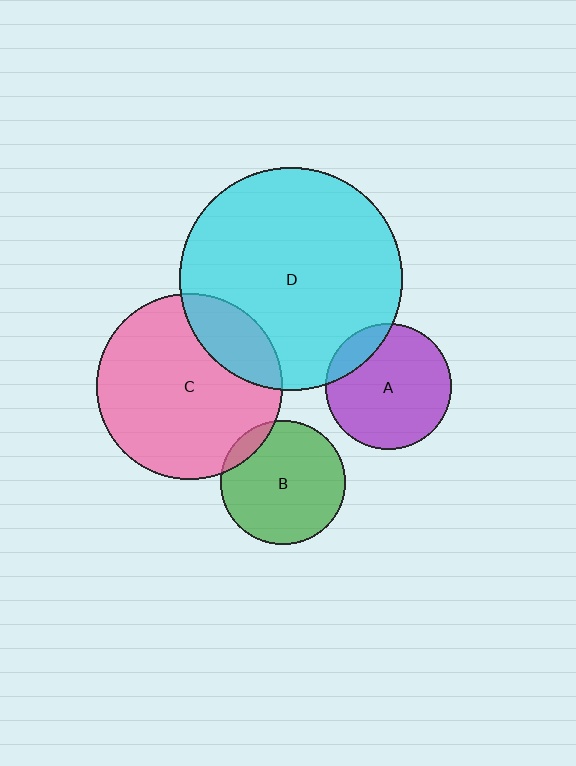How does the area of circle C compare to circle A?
Approximately 2.2 times.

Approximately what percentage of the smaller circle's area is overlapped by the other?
Approximately 20%.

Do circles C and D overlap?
Yes.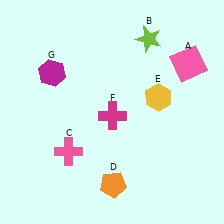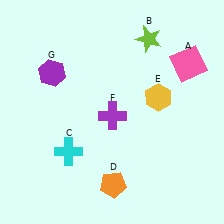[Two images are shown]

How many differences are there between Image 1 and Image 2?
There are 3 differences between the two images.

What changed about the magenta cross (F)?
In Image 1, F is magenta. In Image 2, it changed to purple.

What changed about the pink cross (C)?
In Image 1, C is pink. In Image 2, it changed to cyan.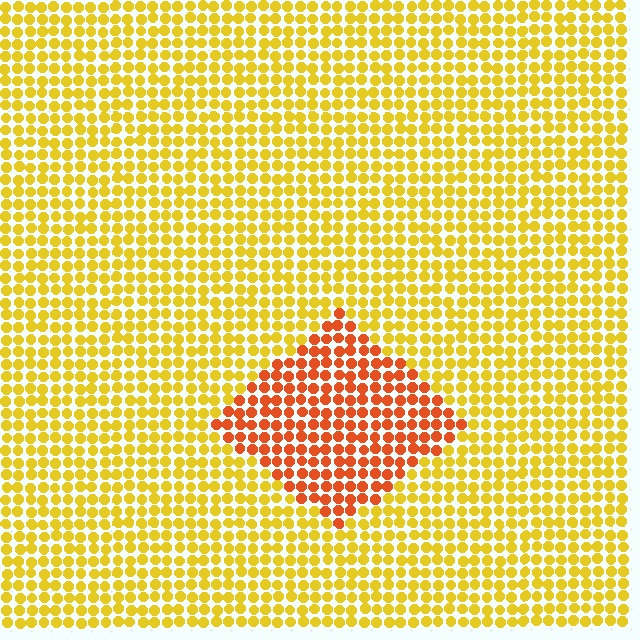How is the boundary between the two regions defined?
The boundary is defined purely by a slight shift in hue (about 38 degrees). Spacing, size, and orientation are identical on both sides.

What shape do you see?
I see a diamond.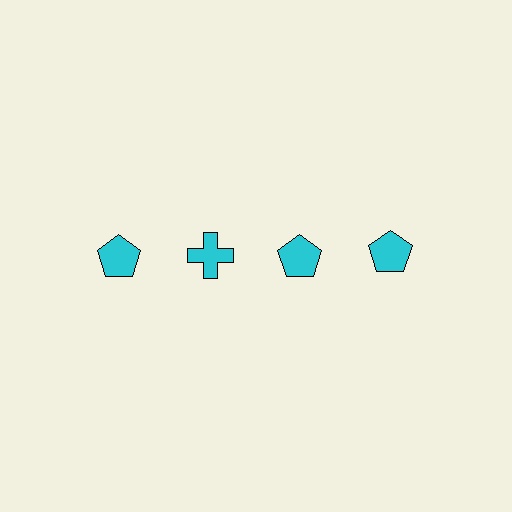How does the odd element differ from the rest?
It has a different shape: cross instead of pentagon.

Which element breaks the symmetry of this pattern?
The cyan cross in the top row, second from left column breaks the symmetry. All other shapes are cyan pentagons.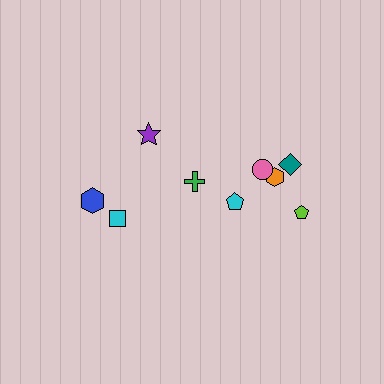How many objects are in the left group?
There are 4 objects.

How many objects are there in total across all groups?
There are 10 objects.